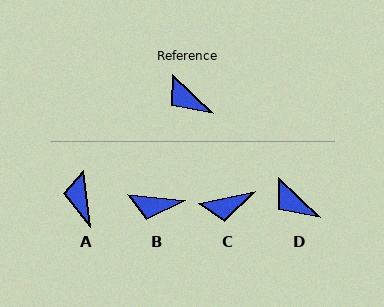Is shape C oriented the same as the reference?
No, it is off by about 55 degrees.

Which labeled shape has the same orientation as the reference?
D.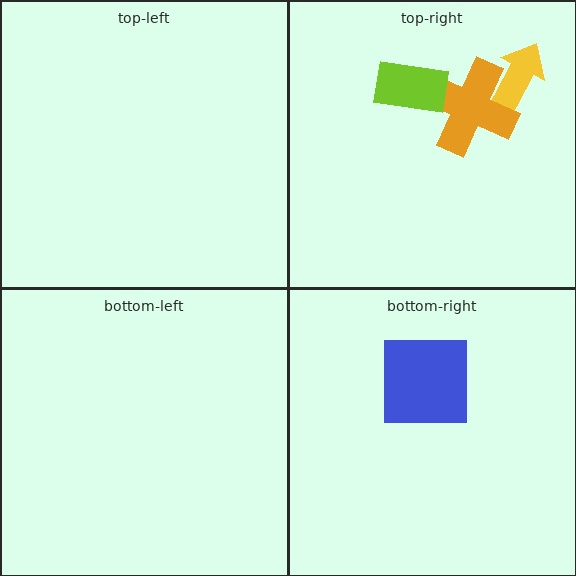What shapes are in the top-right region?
The yellow arrow, the orange cross, the lime rectangle.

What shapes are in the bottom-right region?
The blue square.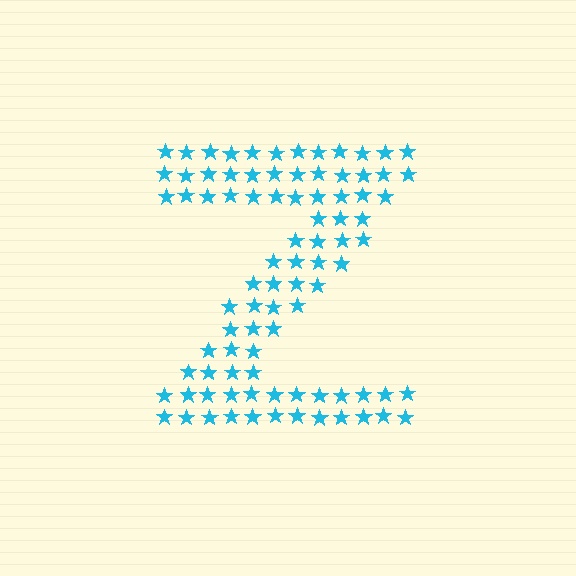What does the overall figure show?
The overall figure shows the letter Z.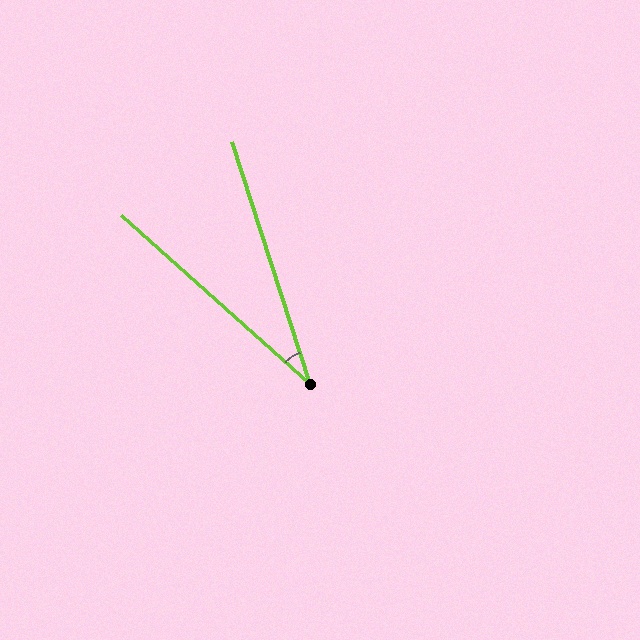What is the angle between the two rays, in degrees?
Approximately 30 degrees.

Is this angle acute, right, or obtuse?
It is acute.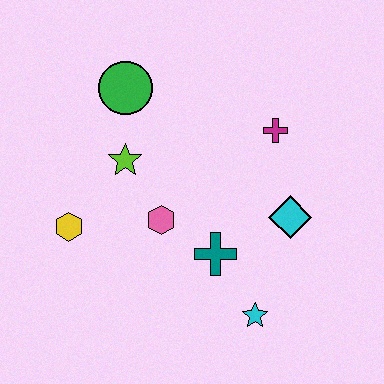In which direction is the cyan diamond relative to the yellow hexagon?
The cyan diamond is to the right of the yellow hexagon.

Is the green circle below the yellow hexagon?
No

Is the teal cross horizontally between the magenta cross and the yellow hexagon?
Yes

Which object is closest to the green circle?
The lime star is closest to the green circle.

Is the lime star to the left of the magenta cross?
Yes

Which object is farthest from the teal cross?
The green circle is farthest from the teal cross.